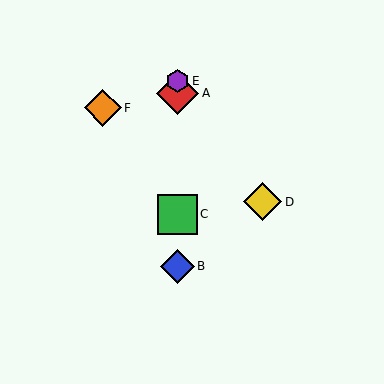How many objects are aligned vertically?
4 objects (A, B, C, E) are aligned vertically.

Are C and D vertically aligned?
No, C is at x≈178 and D is at x≈263.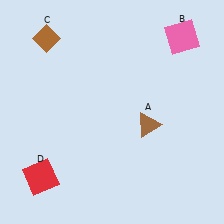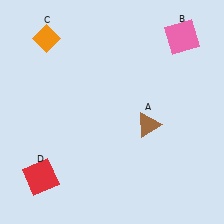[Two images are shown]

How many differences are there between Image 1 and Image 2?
There is 1 difference between the two images.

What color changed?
The diamond (C) changed from brown in Image 1 to orange in Image 2.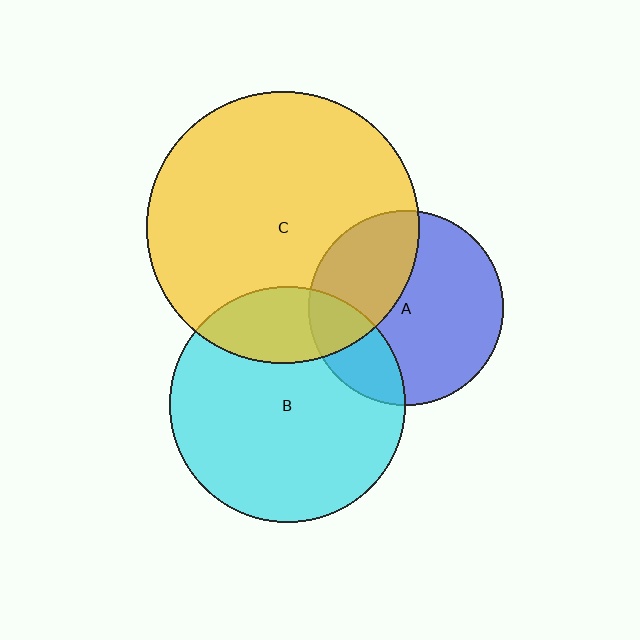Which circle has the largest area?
Circle C (yellow).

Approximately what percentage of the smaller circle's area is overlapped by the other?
Approximately 20%.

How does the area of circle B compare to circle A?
Approximately 1.5 times.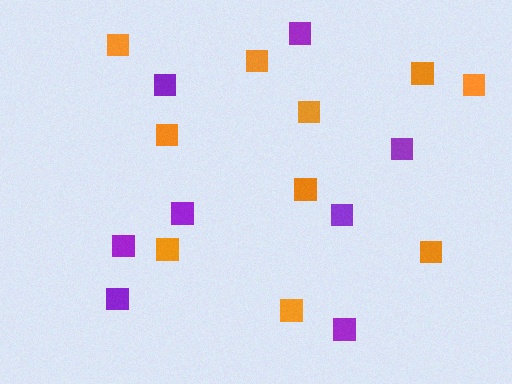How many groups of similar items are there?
There are 2 groups: one group of orange squares (10) and one group of purple squares (8).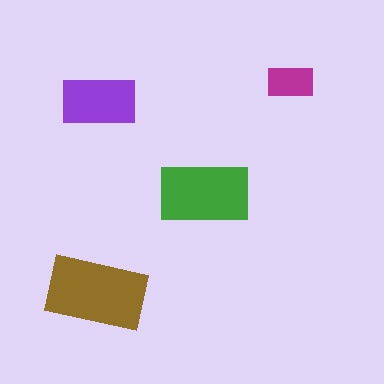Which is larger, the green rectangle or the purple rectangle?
The green one.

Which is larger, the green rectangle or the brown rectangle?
The brown one.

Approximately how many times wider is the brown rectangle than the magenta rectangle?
About 2 times wider.